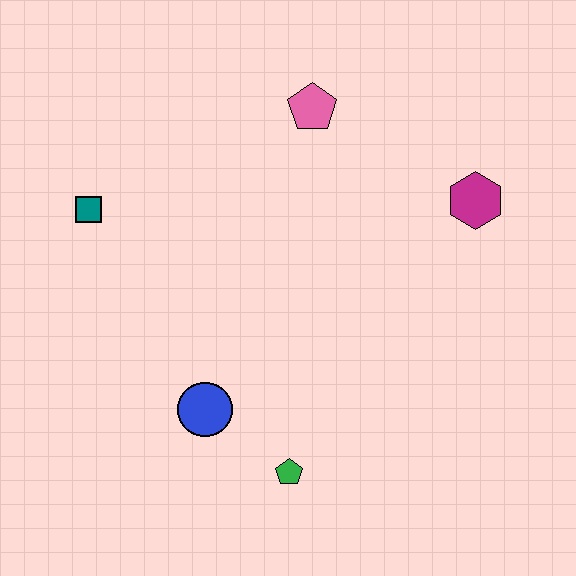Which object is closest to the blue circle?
The green pentagon is closest to the blue circle.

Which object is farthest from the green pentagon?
The pink pentagon is farthest from the green pentagon.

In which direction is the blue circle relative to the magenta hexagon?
The blue circle is to the left of the magenta hexagon.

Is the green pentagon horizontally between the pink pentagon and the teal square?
Yes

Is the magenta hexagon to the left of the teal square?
No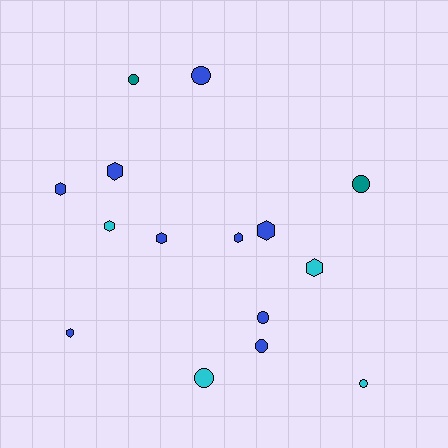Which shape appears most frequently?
Hexagon, with 8 objects.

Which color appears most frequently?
Blue, with 9 objects.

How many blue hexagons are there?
There are 6 blue hexagons.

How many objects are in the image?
There are 15 objects.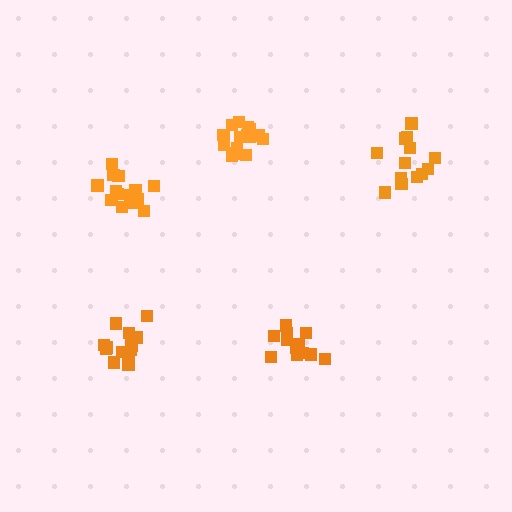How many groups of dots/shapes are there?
There are 5 groups.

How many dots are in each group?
Group 1: 12 dots, Group 2: 16 dots, Group 3: 16 dots, Group 4: 13 dots, Group 5: 14 dots (71 total).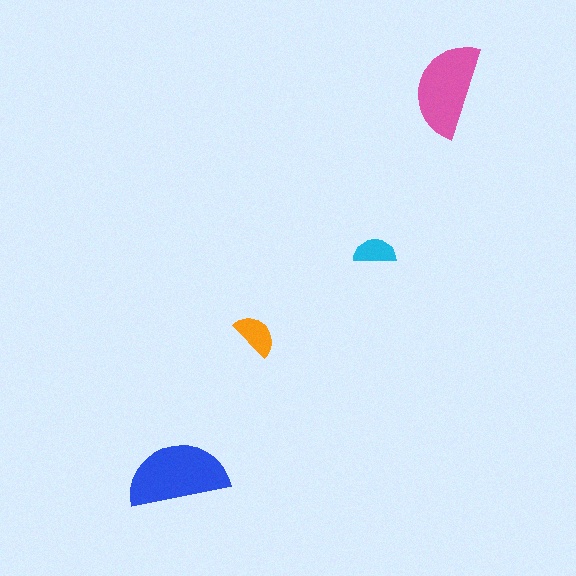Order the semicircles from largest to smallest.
the blue one, the pink one, the orange one, the cyan one.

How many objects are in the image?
There are 4 objects in the image.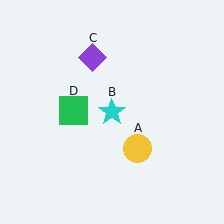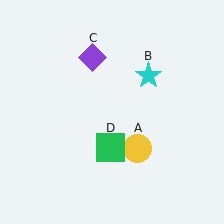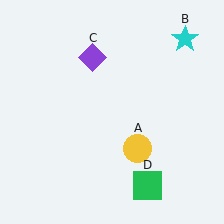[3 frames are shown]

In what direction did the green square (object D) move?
The green square (object D) moved down and to the right.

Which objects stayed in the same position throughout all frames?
Yellow circle (object A) and purple diamond (object C) remained stationary.